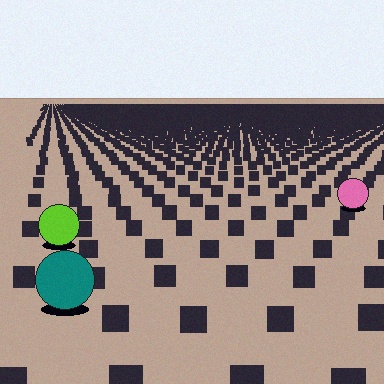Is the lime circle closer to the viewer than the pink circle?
Yes. The lime circle is closer — you can tell from the texture gradient: the ground texture is coarser near it.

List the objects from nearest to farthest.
From nearest to farthest: the teal circle, the lime circle, the pink circle.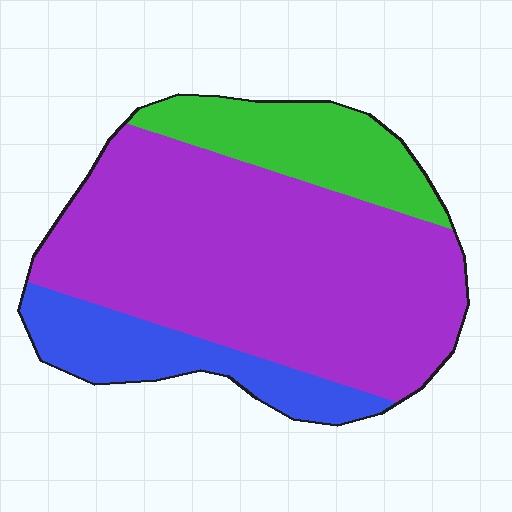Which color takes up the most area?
Purple, at roughly 65%.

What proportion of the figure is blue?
Blue covers about 15% of the figure.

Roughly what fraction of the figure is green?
Green takes up less than a quarter of the figure.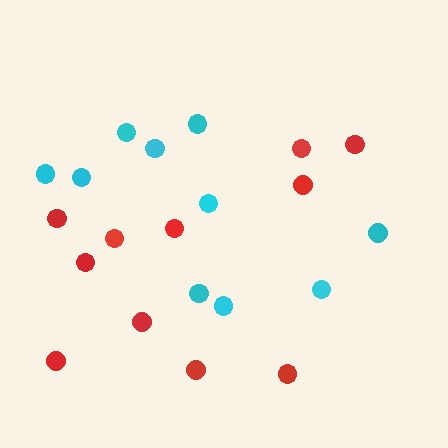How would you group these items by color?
There are 2 groups: one group of cyan circles (10) and one group of red circles (11).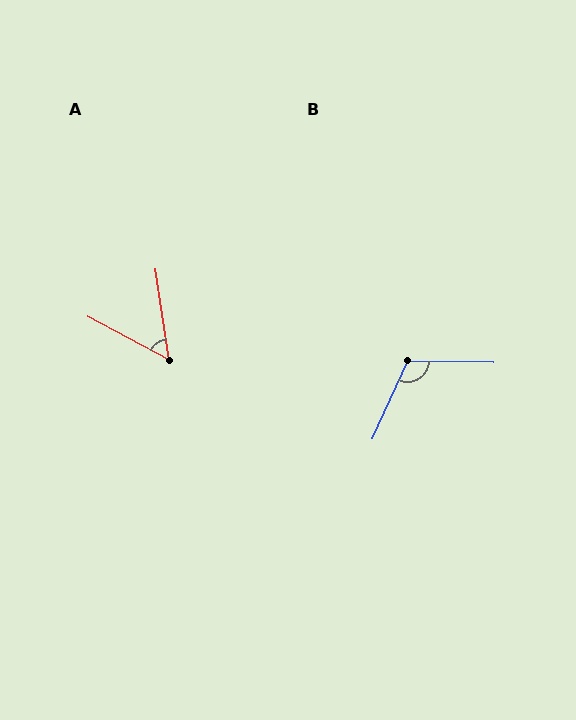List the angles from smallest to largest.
A (53°), B (114°).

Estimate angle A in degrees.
Approximately 53 degrees.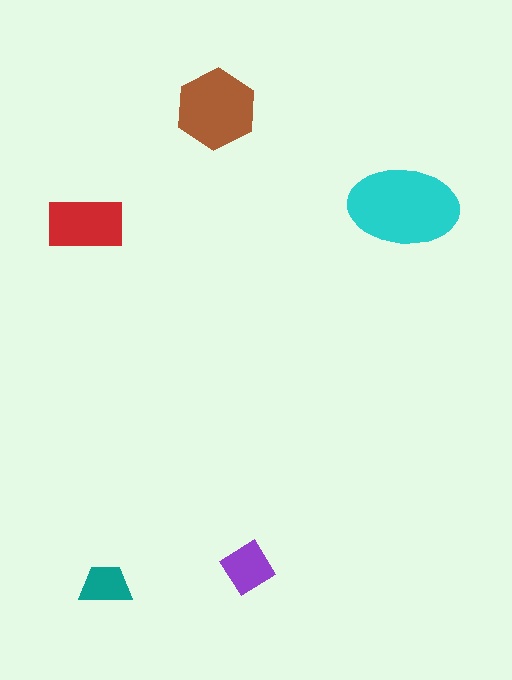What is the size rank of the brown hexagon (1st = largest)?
2nd.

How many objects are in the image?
There are 5 objects in the image.